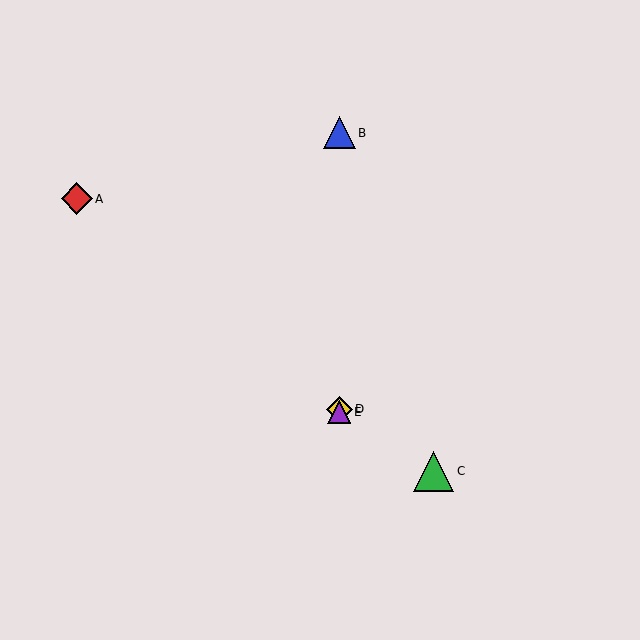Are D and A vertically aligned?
No, D is at x≈339 and A is at x≈77.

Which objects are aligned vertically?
Objects B, D, E are aligned vertically.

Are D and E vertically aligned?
Yes, both are at x≈339.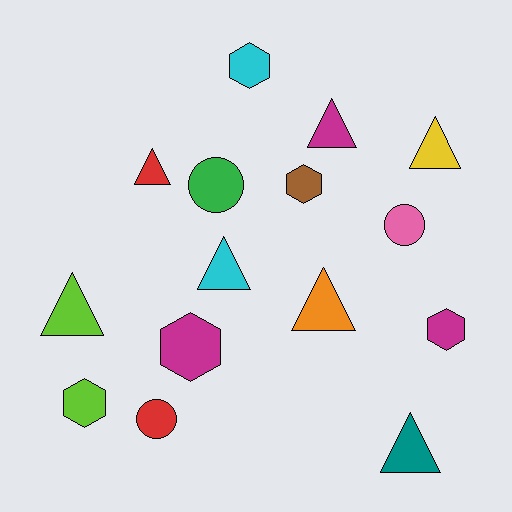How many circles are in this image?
There are 3 circles.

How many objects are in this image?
There are 15 objects.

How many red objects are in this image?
There are 2 red objects.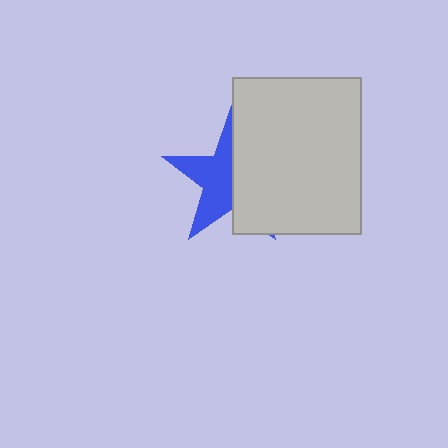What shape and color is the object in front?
The object in front is a light gray rectangle.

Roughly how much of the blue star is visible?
About half of it is visible (roughly 50%).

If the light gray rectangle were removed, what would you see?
You would see the complete blue star.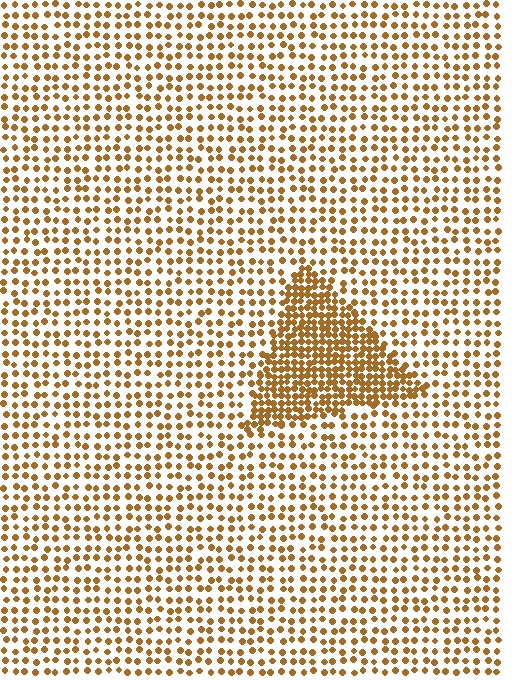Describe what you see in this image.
The image contains small brown elements arranged at two different densities. A triangle-shaped region is visible where the elements are more densely packed than the surrounding area.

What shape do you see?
I see a triangle.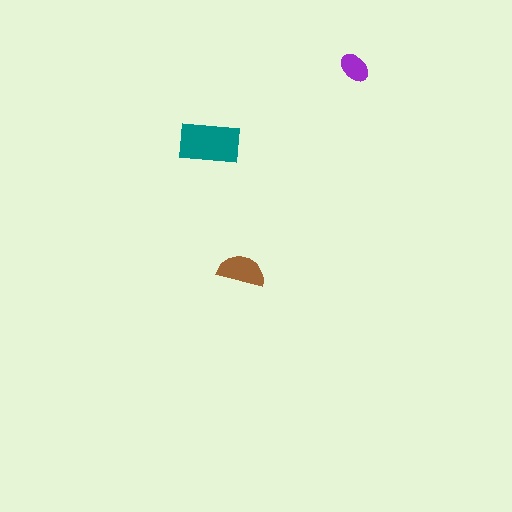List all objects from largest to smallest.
The teal rectangle, the brown semicircle, the purple ellipse.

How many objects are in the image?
There are 3 objects in the image.